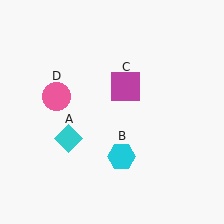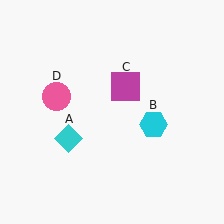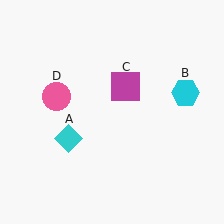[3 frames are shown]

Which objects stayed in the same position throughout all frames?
Cyan diamond (object A) and magenta square (object C) and pink circle (object D) remained stationary.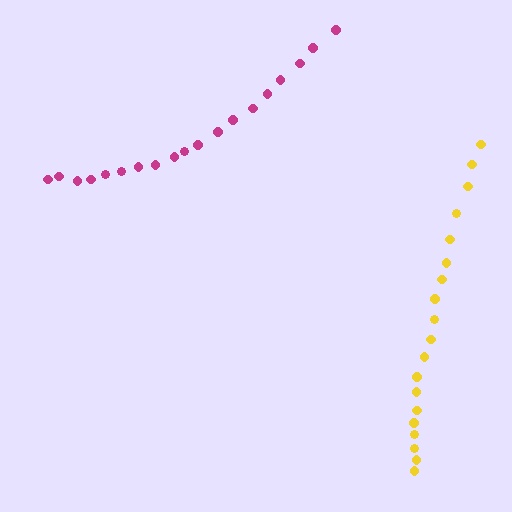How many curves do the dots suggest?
There are 2 distinct paths.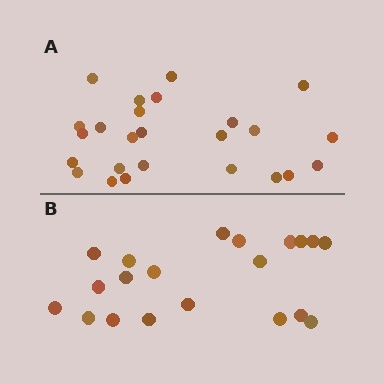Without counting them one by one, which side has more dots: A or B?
Region A (the top region) has more dots.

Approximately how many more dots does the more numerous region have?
Region A has about 5 more dots than region B.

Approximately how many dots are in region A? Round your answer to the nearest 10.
About 20 dots. (The exact count is 25, which rounds to 20.)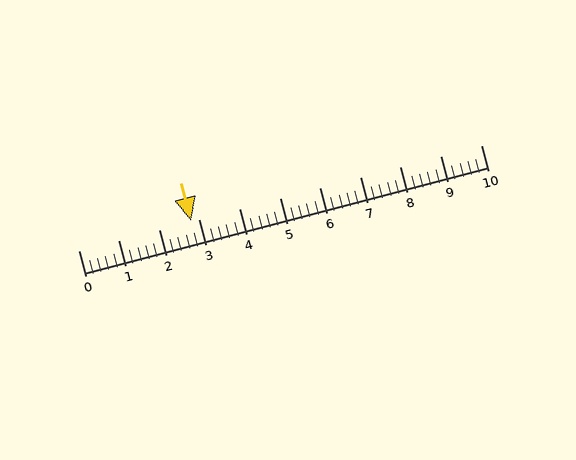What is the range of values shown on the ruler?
The ruler shows values from 0 to 10.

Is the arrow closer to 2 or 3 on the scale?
The arrow is closer to 3.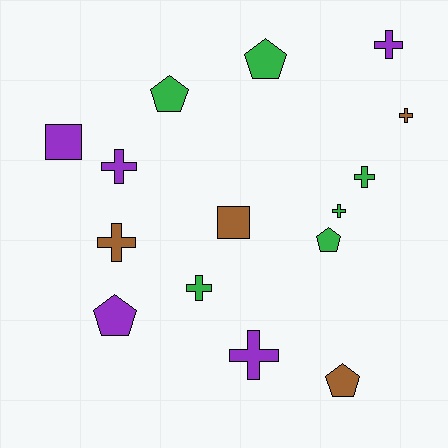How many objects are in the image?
There are 15 objects.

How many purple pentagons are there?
There is 1 purple pentagon.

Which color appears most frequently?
Green, with 6 objects.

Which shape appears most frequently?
Cross, with 8 objects.